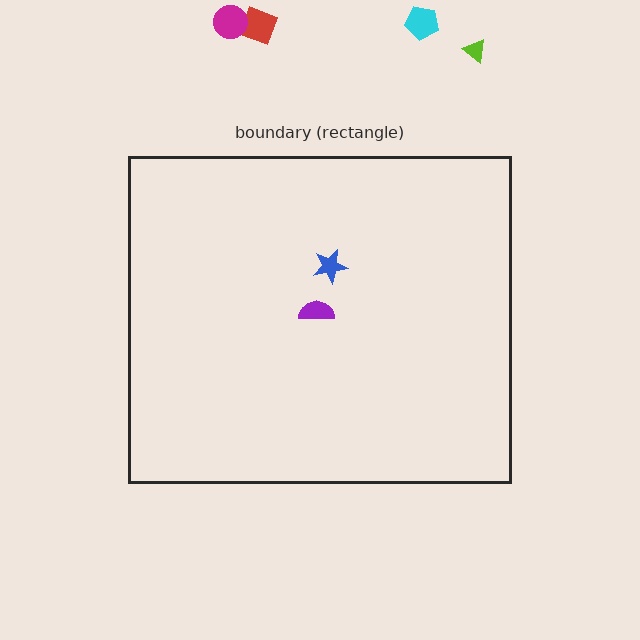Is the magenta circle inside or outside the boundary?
Outside.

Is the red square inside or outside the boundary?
Outside.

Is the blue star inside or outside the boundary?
Inside.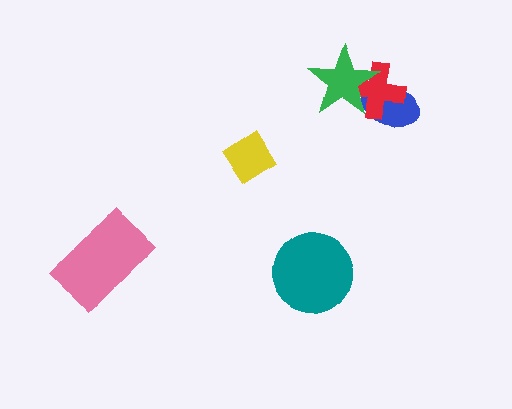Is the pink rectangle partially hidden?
No, no other shape covers it.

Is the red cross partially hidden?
Yes, it is partially covered by another shape.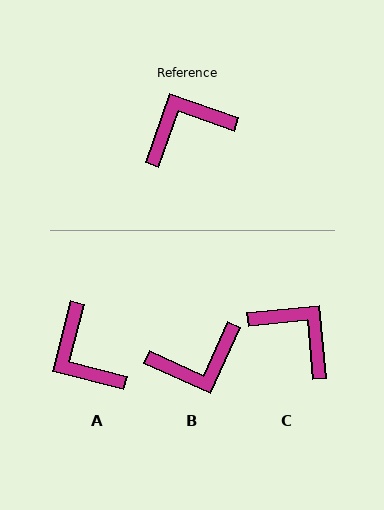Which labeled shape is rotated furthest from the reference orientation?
B, about 175 degrees away.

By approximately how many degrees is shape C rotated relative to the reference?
Approximately 65 degrees clockwise.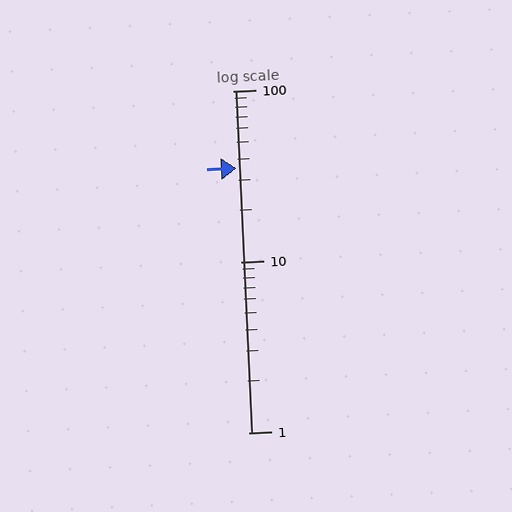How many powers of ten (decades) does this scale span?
The scale spans 2 decades, from 1 to 100.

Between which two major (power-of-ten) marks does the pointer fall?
The pointer is between 10 and 100.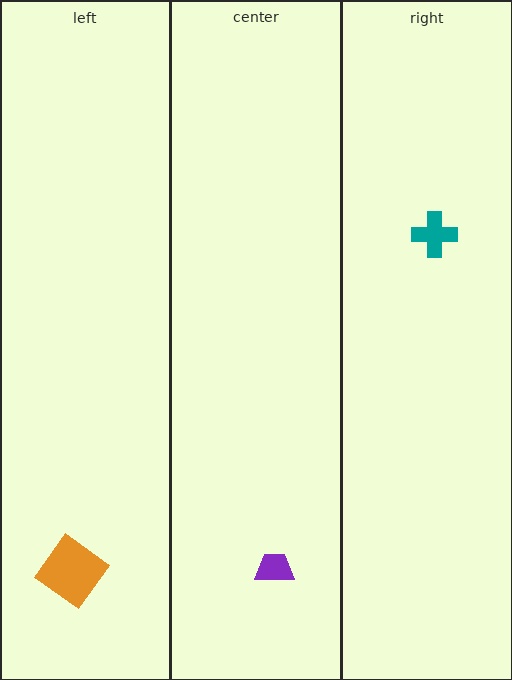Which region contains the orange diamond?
The left region.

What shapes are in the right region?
The teal cross.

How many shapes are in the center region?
1.